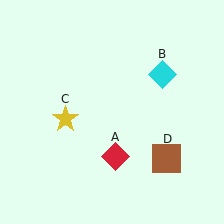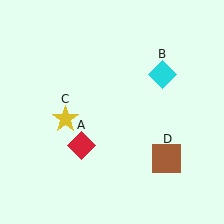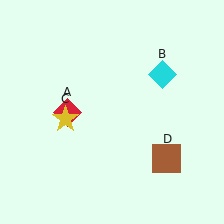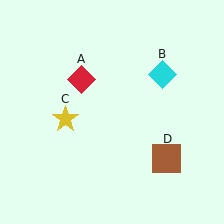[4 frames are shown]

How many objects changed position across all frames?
1 object changed position: red diamond (object A).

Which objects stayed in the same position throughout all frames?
Cyan diamond (object B) and yellow star (object C) and brown square (object D) remained stationary.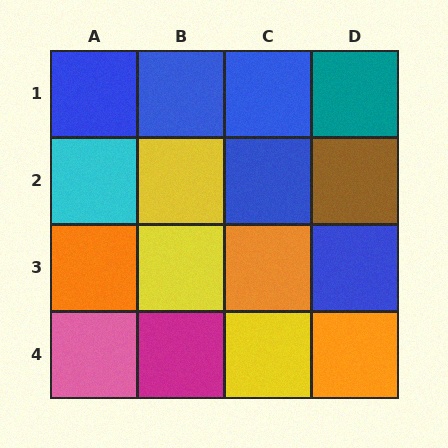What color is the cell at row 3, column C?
Orange.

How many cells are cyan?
1 cell is cyan.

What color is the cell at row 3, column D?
Blue.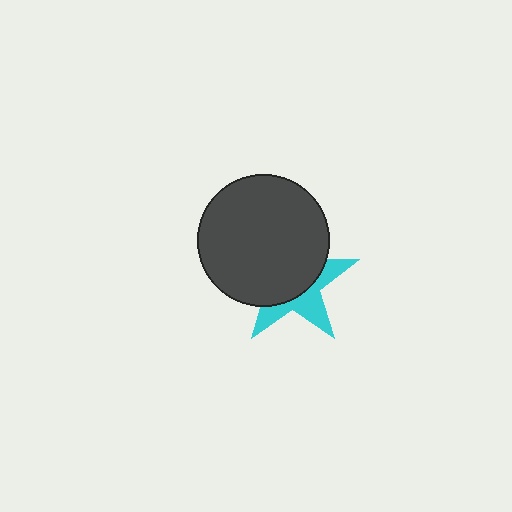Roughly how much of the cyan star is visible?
A small part of it is visible (roughly 38%).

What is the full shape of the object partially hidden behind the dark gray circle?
The partially hidden object is a cyan star.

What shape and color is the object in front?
The object in front is a dark gray circle.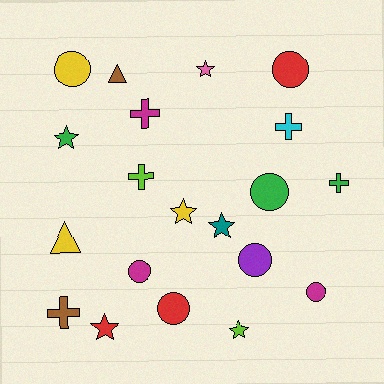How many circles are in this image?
There are 7 circles.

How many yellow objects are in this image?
There are 3 yellow objects.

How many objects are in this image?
There are 20 objects.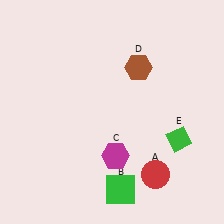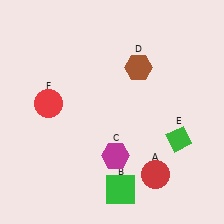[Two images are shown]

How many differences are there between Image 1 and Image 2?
There is 1 difference between the two images.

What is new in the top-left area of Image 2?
A red circle (F) was added in the top-left area of Image 2.